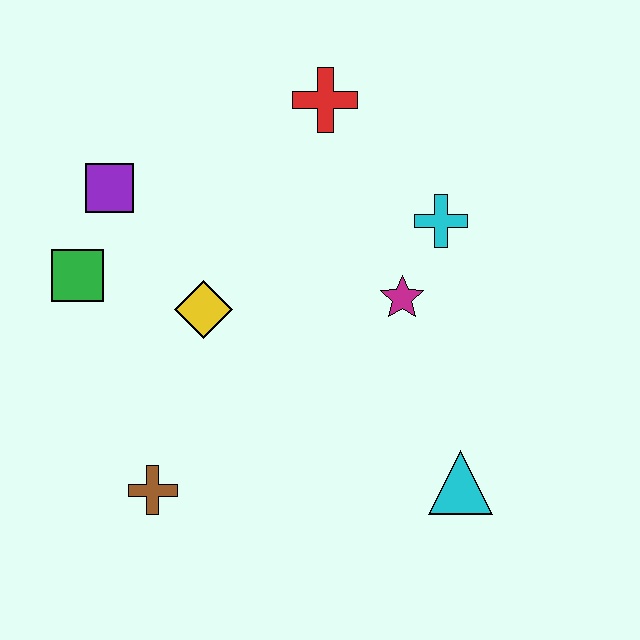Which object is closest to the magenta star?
The cyan cross is closest to the magenta star.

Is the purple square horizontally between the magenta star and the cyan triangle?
No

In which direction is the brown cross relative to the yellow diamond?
The brown cross is below the yellow diamond.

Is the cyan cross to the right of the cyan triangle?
No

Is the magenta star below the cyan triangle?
No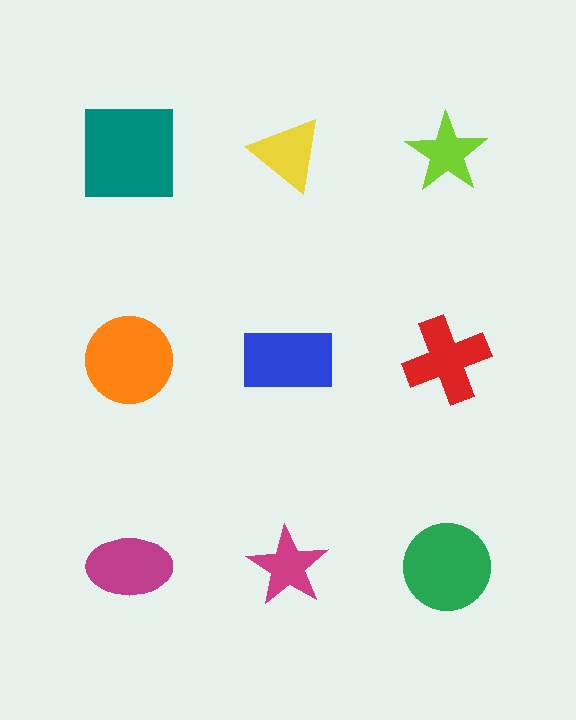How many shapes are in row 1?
3 shapes.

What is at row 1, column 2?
A yellow triangle.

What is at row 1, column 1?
A teal square.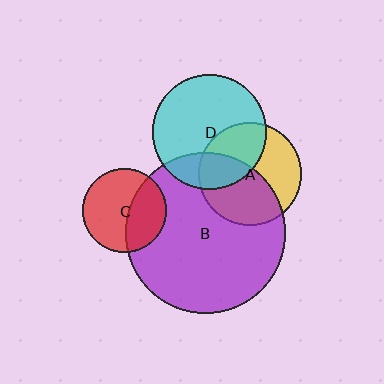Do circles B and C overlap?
Yes.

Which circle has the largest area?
Circle B (purple).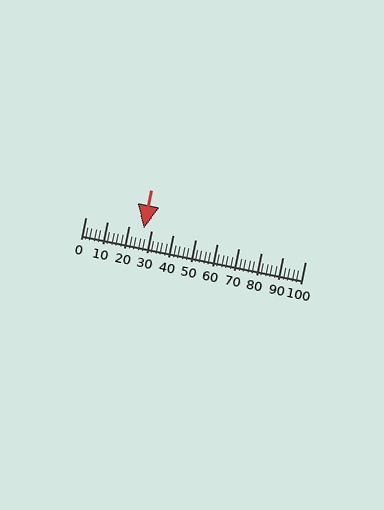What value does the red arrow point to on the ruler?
The red arrow points to approximately 27.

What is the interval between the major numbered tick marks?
The major tick marks are spaced 10 units apart.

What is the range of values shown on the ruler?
The ruler shows values from 0 to 100.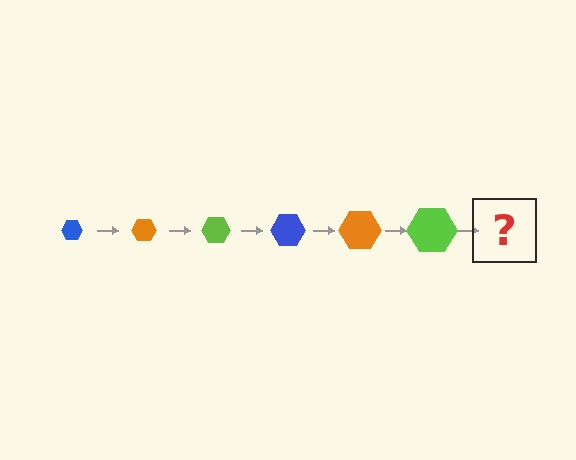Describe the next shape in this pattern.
It should be a blue hexagon, larger than the previous one.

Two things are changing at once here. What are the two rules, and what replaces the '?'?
The two rules are that the hexagon grows larger each step and the color cycles through blue, orange, and lime. The '?' should be a blue hexagon, larger than the previous one.